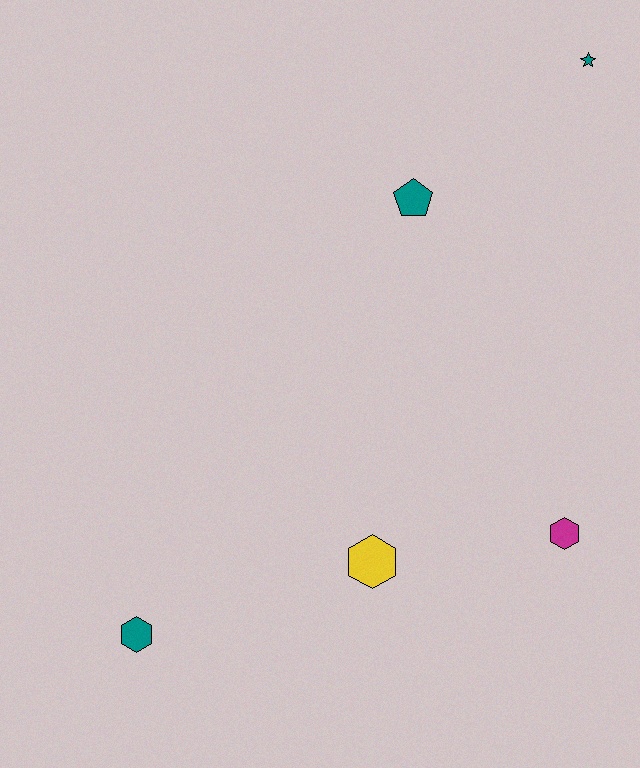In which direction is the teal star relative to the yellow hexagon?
The teal star is above the yellow hexagon.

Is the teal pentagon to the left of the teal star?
Yes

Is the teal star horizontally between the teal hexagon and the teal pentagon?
No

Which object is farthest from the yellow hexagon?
The teal star is farthest from the yellow hexagon.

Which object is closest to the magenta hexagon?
The yellow hexagon is closest to the magenta hexagon.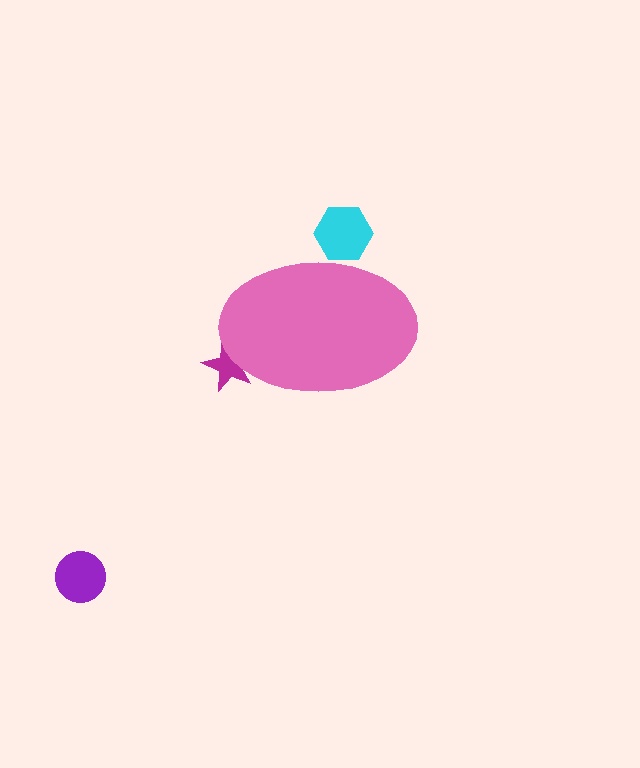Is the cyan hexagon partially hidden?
Yes, the cyan hexagon is partially hidden behind the pink ellipse.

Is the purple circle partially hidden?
No, the purple circle is fully visible.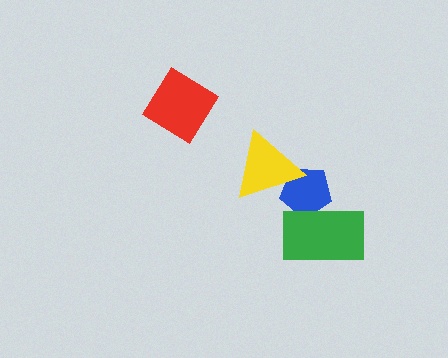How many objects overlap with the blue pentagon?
2 objects overlap with the blue pentagon.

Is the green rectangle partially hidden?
No, no other shape covers it.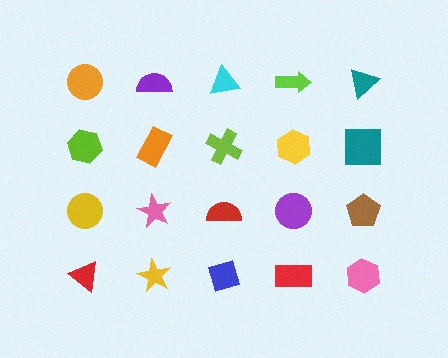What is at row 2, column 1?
A lime hexagon.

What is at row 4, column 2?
A yellow star.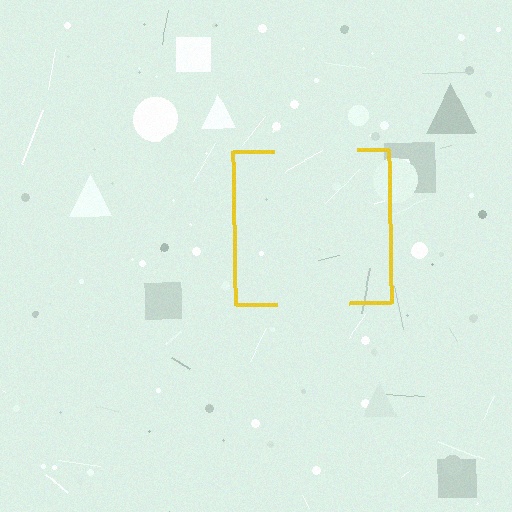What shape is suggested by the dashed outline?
The dashed outline suggests a square.